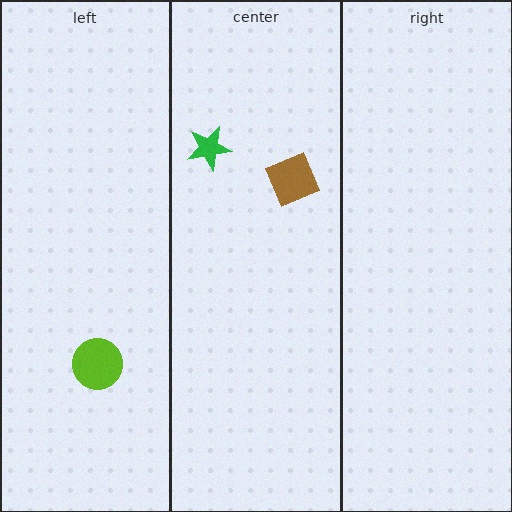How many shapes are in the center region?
2.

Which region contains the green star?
The center region.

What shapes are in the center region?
The brown square, the green star.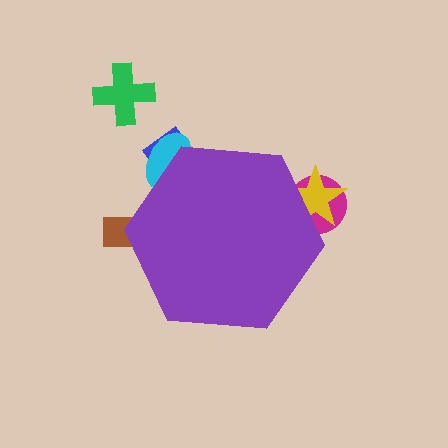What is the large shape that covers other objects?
A purple hexagon.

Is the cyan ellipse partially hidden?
Yes, the cyan ellipse is partially hidden behind the purple hexagon.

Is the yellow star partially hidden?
Yes, the yellow star is partially hidden behind the purple hexagon.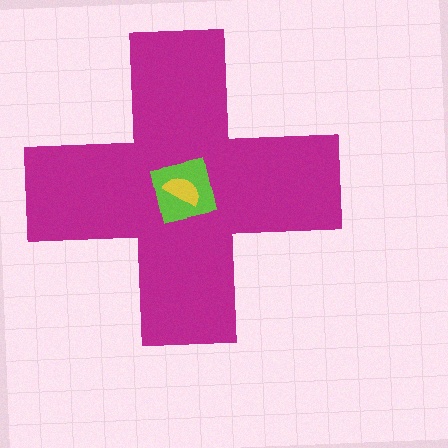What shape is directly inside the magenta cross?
The lime square.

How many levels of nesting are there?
3.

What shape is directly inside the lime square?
The yellow semicircle.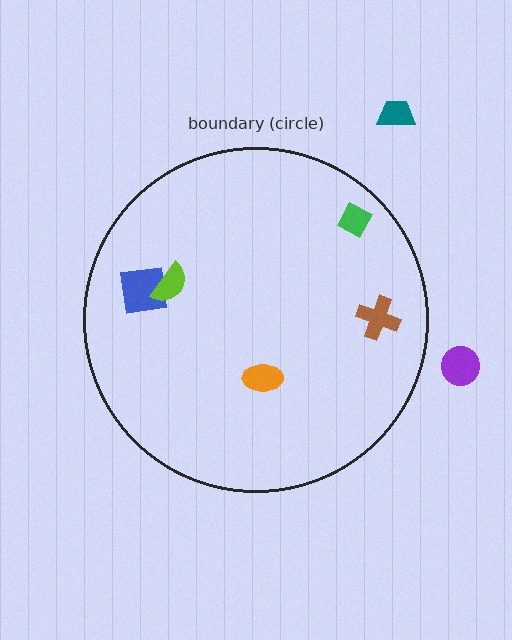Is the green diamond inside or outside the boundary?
Inside.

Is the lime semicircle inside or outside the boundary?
Inside.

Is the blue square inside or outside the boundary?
Inside.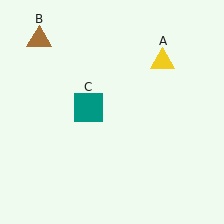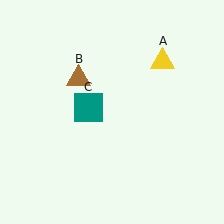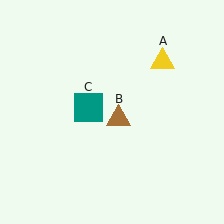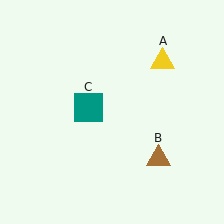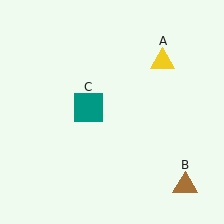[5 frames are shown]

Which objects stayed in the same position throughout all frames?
Yellow triangle (object A) and teal square (object C) remained stationary.